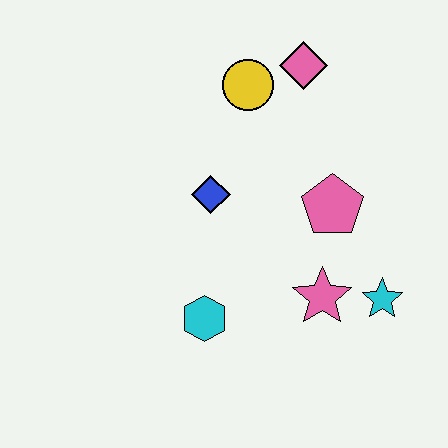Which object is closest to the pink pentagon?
The pink star is closest to the pink pentagon.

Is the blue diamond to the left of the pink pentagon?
Yes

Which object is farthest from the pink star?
The pink diamond is farthest from the pink star.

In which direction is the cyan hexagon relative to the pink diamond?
The cyan hexagon is below the pink diamond.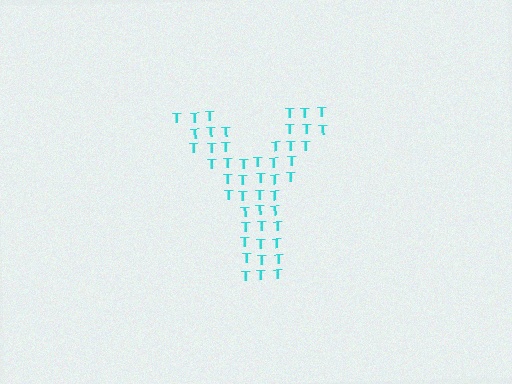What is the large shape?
The large shape is the letter Y.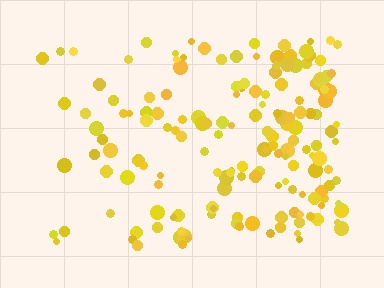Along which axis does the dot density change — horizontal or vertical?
Horizontal.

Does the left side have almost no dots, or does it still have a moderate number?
Still a moderate number, just noticeably fewer than the right.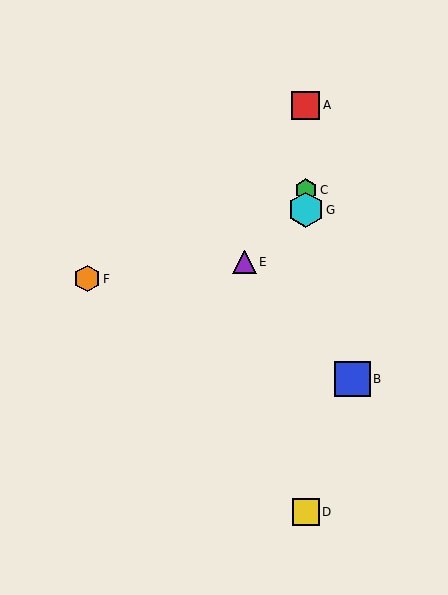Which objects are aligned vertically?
Objects A, C, D, G are aligned vertically.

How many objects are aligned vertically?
4 objects (A, C, D, G) are aligned vertically.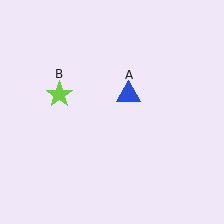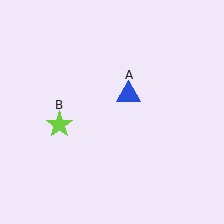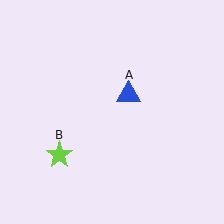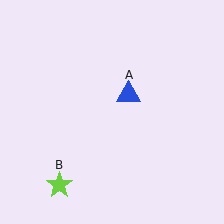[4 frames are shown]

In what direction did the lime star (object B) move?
The lime star (object B) moved down.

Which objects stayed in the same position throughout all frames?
Blue triangle (object A) remained stationary.